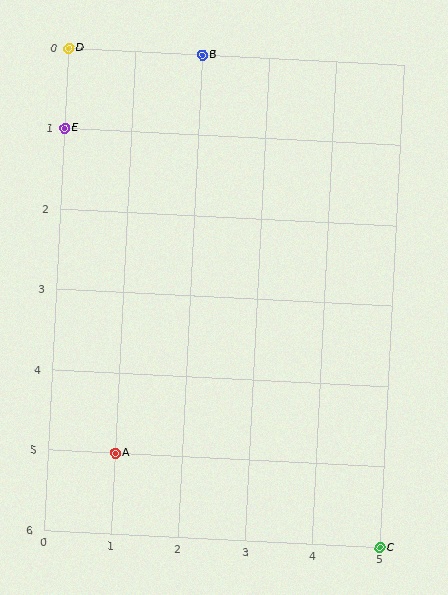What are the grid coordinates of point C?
Point C is at grid coordinates (5, 6).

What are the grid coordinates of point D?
Point D is at grid coordinates (0, 0).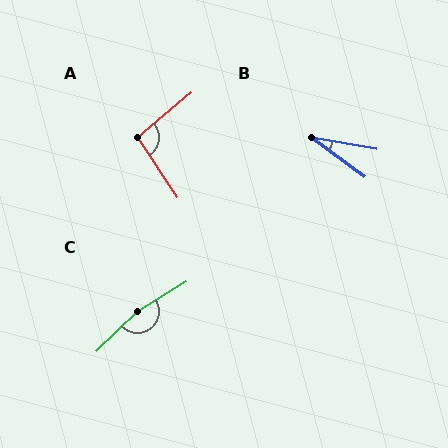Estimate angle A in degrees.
Approximately 96 degrees.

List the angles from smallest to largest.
B (27°), A (96°), C (168°).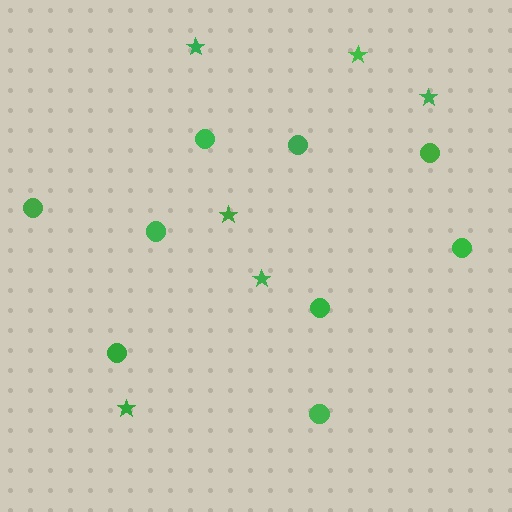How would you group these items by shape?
There are 2 groups: one group of circles (9) and one group of stars (6).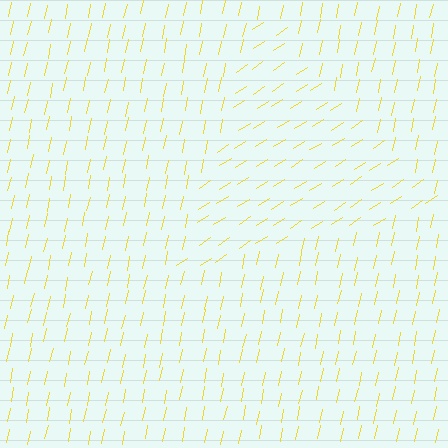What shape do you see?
I see a triangle.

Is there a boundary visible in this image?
Yes, there is a texture boundary formed by a change in line orientation.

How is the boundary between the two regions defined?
The boundary is defined purely by a change in line orientation (approximately 45 degrees difference). All lines are the same color and thickness.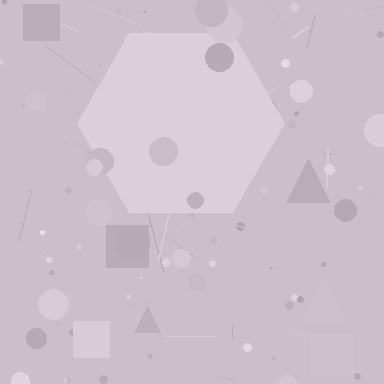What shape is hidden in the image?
A hexagon is hidden in the image.